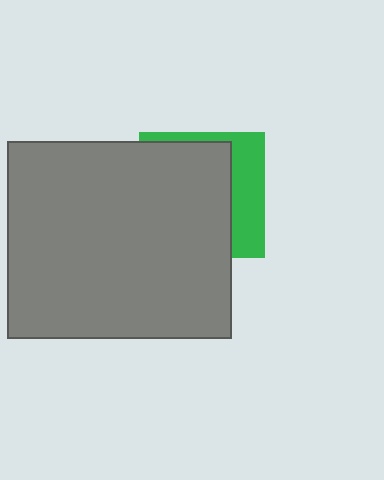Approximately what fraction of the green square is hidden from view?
Roughly 67% of the green square is hidden behind the gray rectangle.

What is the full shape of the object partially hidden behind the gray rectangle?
The partially hidden object is a green square.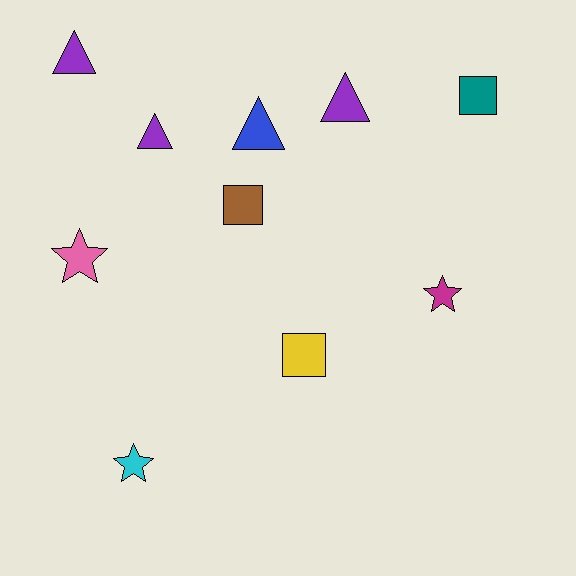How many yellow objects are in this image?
There is 1 yellow object.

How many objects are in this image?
There are 10 objects.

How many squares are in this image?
There are 3 squares.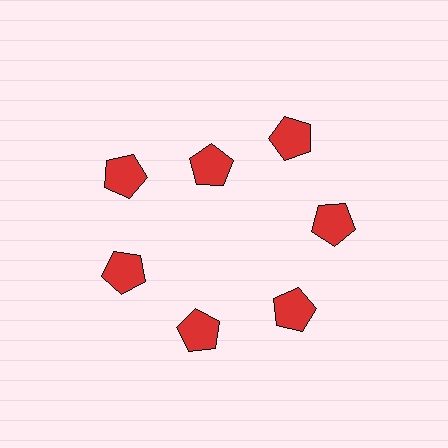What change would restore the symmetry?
The symmetry would be restored by moving it outward, back onto the ring so that all 7 pentagons sit at equal angles and equal distance from the center.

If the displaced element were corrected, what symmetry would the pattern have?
It would have 7-fold rotational symmetry — the pattern would map onto itself every 51 degrees.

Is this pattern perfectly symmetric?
No. The 7 red pentagons are arranged in a ring, but one element near the 12 o'clock position is pulled inward toward the center, breaking the 7-fold rotational symmetry.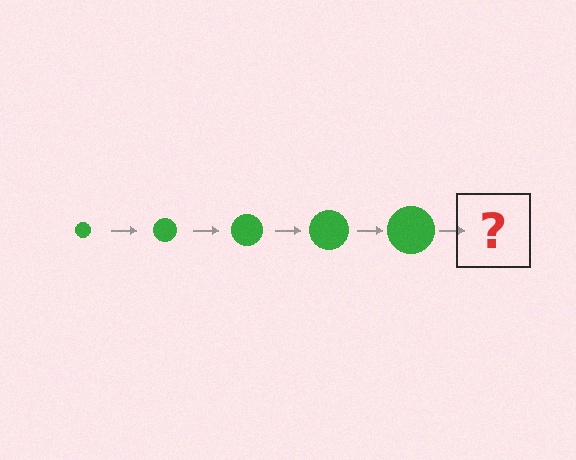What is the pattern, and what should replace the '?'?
The pattern is that the circle gets progressively larger each step. The '?' should be a green circle, larger than the previous one.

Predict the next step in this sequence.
The next step is a green circle, larger than the previous one.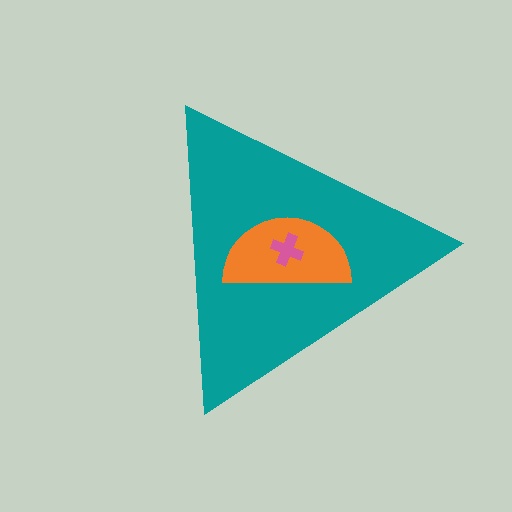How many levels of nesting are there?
3.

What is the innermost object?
The pink cross.